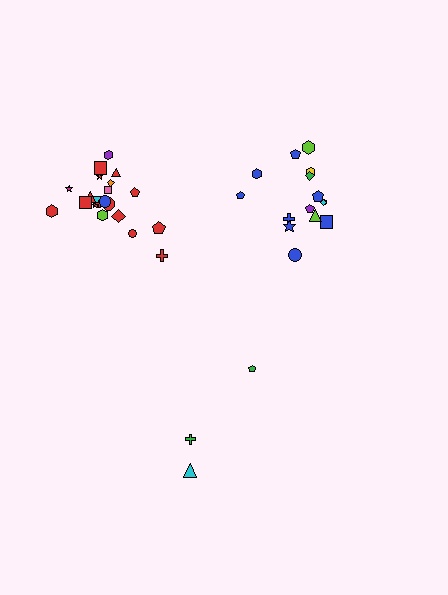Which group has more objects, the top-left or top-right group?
The top-left group.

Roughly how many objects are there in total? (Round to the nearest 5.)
Roughly 40 objects in total.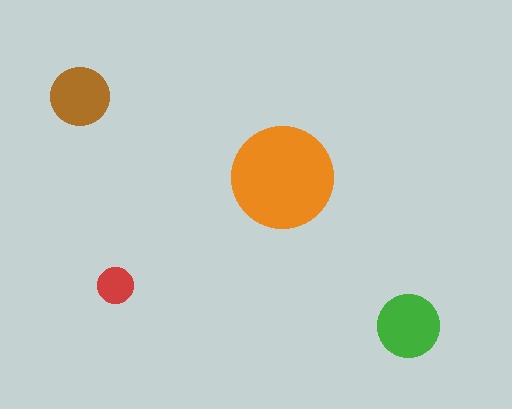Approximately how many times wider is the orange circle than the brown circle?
About 2 times wider.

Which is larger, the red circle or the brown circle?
The brown one.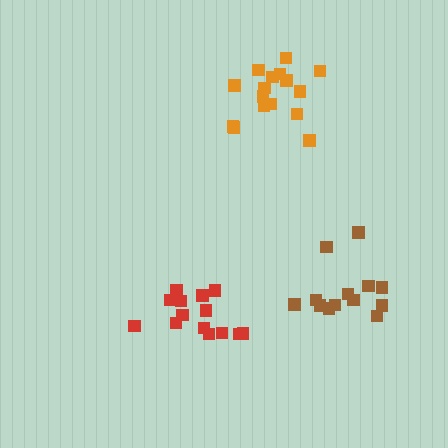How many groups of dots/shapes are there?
There are 3 groups.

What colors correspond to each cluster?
The clusters are colored: brown, red, orange.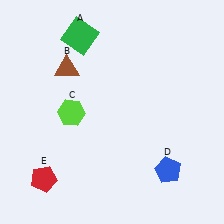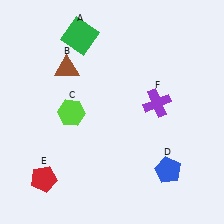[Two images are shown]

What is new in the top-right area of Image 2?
A purple cross (F) was added in the top-right area of Image 2.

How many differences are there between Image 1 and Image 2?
There is 1 difference between the two images.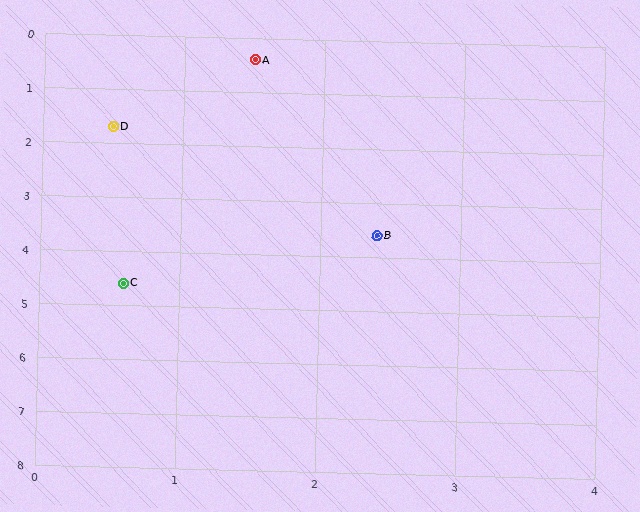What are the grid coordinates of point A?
Point A is at approximately (1.5, 0.4).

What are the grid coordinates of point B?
Point B is at approximately (2.4, 3.6).